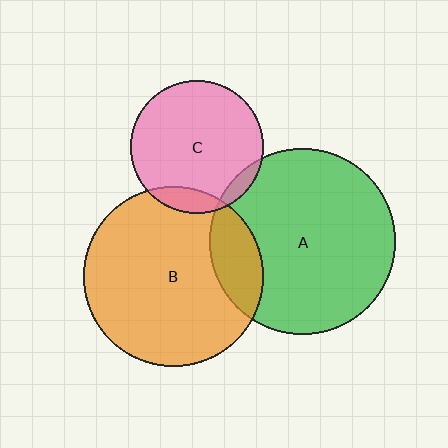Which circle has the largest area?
Circle A (green).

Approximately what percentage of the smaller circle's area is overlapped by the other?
Approximately 10%.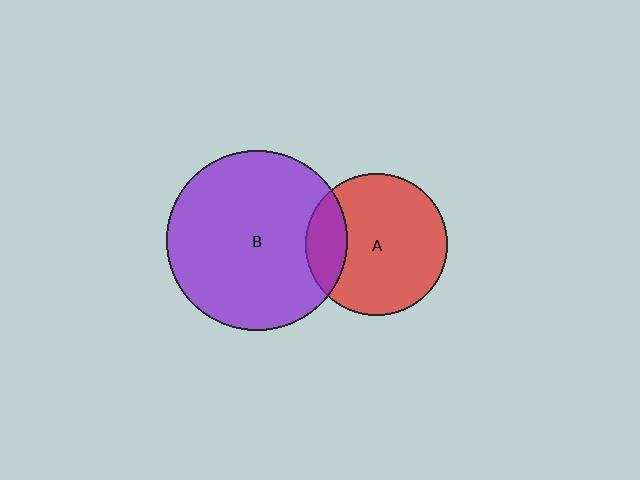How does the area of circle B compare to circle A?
Approximately 1.6 times.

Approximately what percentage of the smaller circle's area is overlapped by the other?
Approximately 20%.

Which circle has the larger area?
Circle B (purple).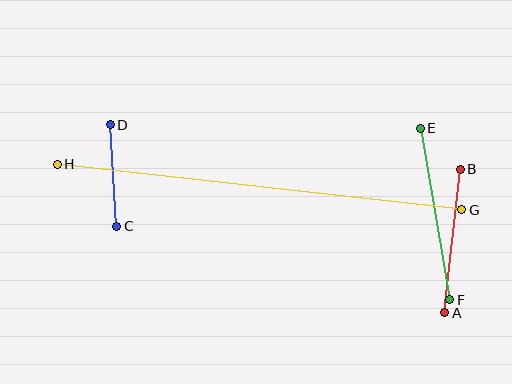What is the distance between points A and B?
The distance is approximately 145 pixels.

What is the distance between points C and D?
The distance is approximately 102 pixels.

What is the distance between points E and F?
The distance is approximately 174 pixels.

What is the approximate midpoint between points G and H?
The midpoint is at approximately (260, 187) pixels.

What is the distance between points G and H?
The distance is approximately 407 pixels.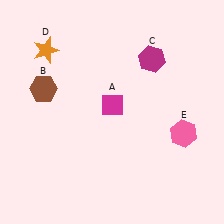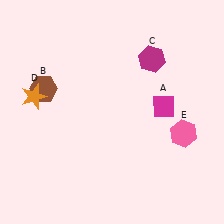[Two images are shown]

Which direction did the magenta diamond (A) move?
The magenta diamond (A) moved right.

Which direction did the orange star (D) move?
The orange star (D) moved down.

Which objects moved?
The objects that moved are: the magenta diamond (A), the orange star (D).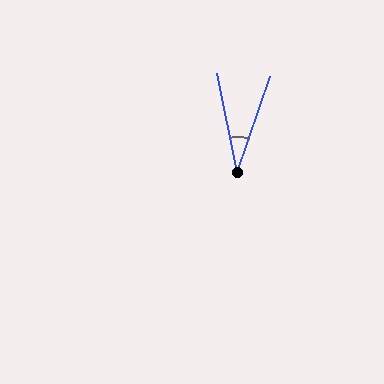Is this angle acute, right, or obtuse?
It is acute.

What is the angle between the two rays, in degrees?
Approximately 30 degrees.